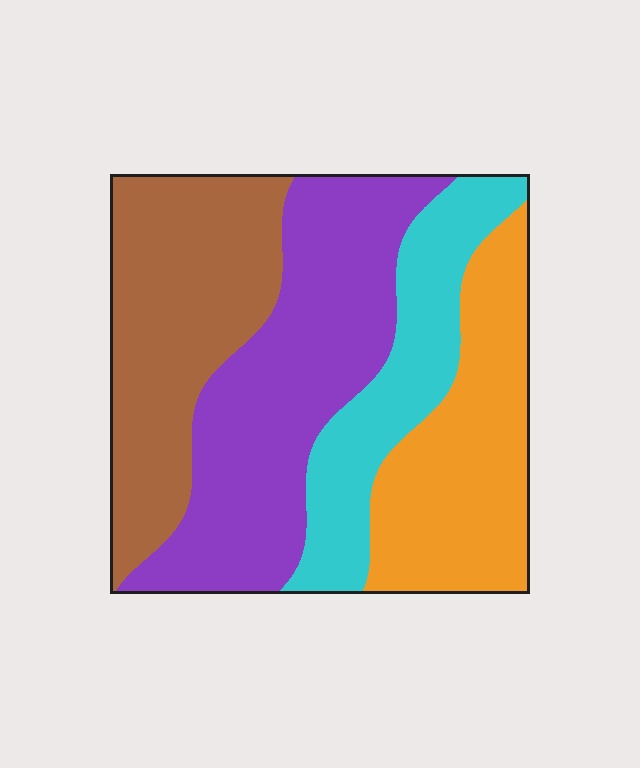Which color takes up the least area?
Cyan, at roughly 20%.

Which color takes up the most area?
Purple, at roughly 30%.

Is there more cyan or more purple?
Purple.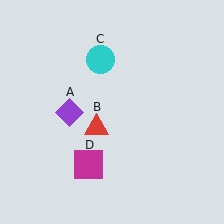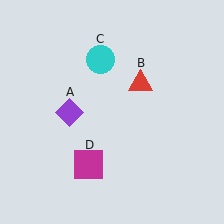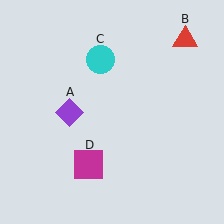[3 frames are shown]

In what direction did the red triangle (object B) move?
The red triangle (object B) moved up and to the right.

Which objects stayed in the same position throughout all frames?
Purple diamond (object A) and cyan circle (object C) and magenta square (object D) remained stationary.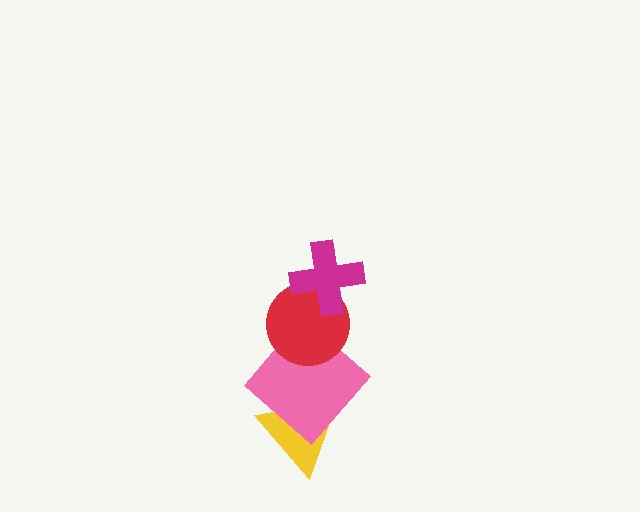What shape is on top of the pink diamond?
The red circle is on top of the pink diamond.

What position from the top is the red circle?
The red circle is 2nd from the top.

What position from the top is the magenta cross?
The magenta cross is 1st from the top.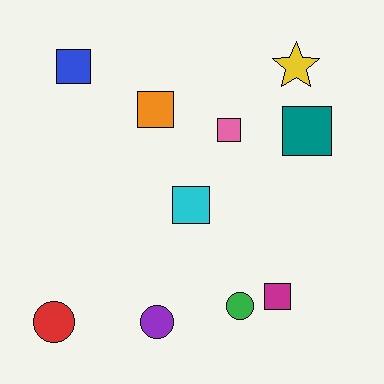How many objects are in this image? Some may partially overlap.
There are 10 objects.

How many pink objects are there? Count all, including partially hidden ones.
There is 1 pink object.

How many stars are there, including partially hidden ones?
There is 1 star.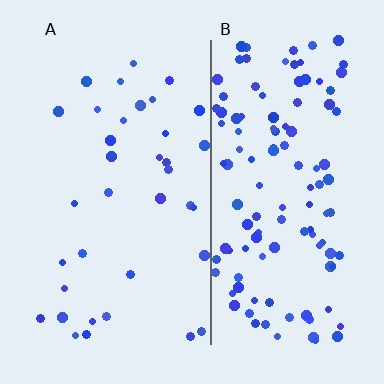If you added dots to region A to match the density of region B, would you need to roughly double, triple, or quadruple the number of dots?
Approximately triple.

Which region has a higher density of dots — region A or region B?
B (the right).